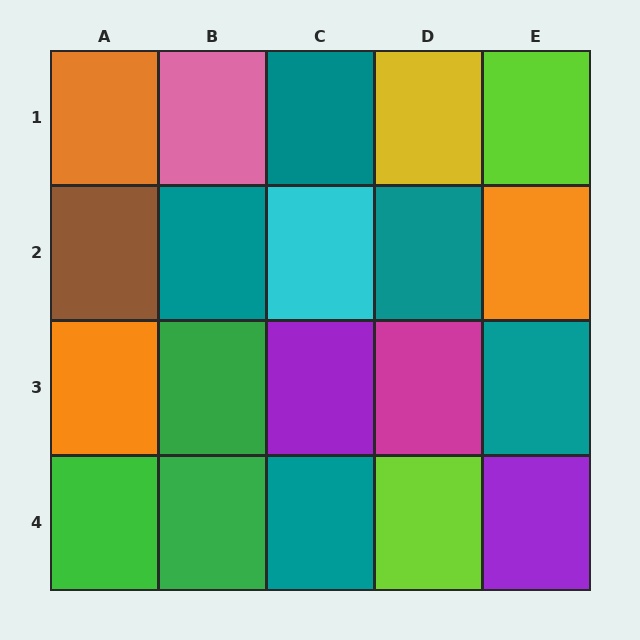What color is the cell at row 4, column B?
Green.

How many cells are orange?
3 cells are orange.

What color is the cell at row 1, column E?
Lime.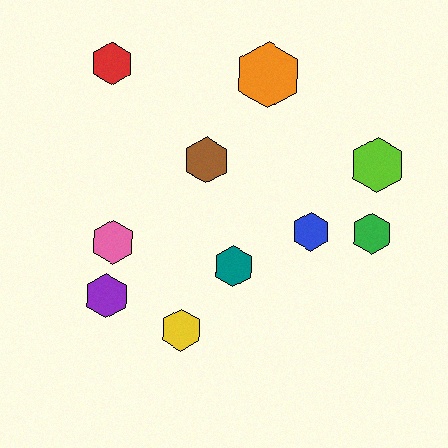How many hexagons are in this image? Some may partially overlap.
There are 10 hexagons.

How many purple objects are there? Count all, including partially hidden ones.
There is 1 purple object.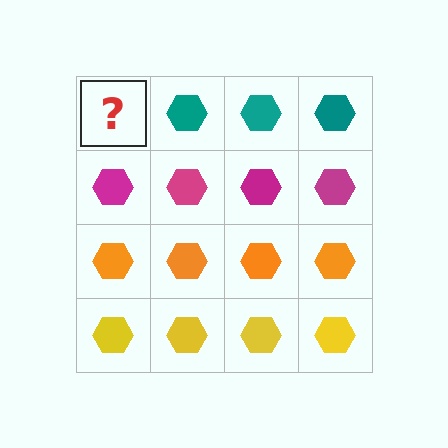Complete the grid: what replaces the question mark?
The question mark should be replaced with a teal hexagon.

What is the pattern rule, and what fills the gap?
The rule is that each row has a consistent color. The gap should be filled with a teal hexagon.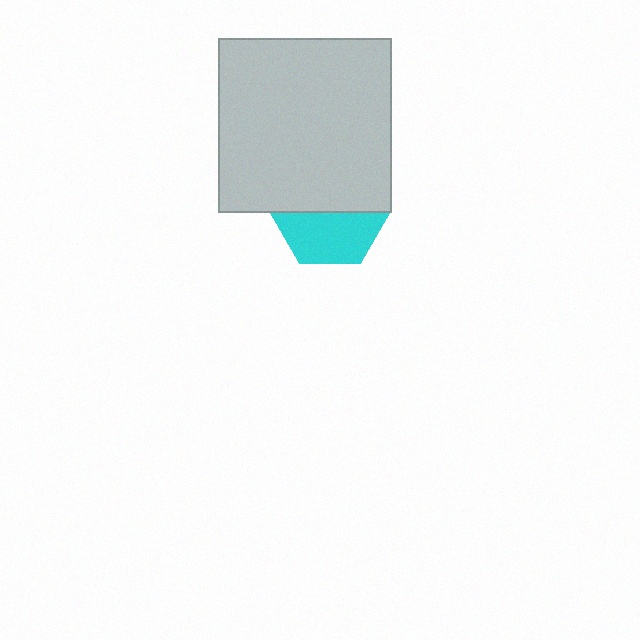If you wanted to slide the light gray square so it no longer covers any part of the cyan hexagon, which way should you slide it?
Slide it up — that is the most direct way to separate the two shapes.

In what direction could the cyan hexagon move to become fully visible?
The cyan hexagon could move down. That would shift it out from behind the light gray square entirely.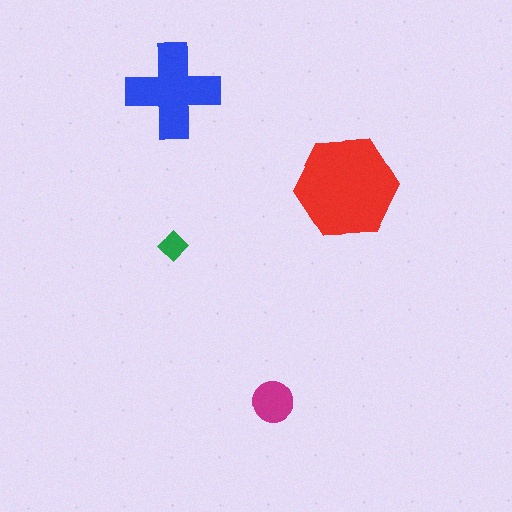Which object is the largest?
The red hexagon.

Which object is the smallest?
The green diamond.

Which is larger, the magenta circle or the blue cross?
The blue cross.